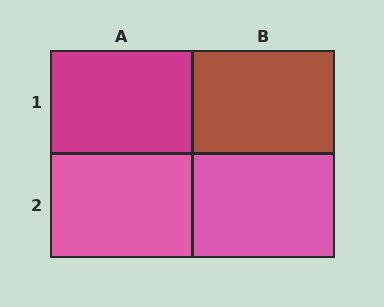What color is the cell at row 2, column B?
Pink.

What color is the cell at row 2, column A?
Pink.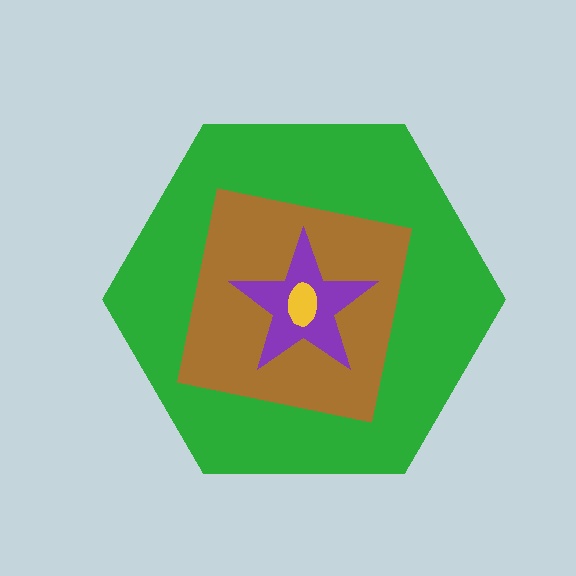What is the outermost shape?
The green hexagon.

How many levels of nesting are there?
4.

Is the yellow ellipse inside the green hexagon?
Yes.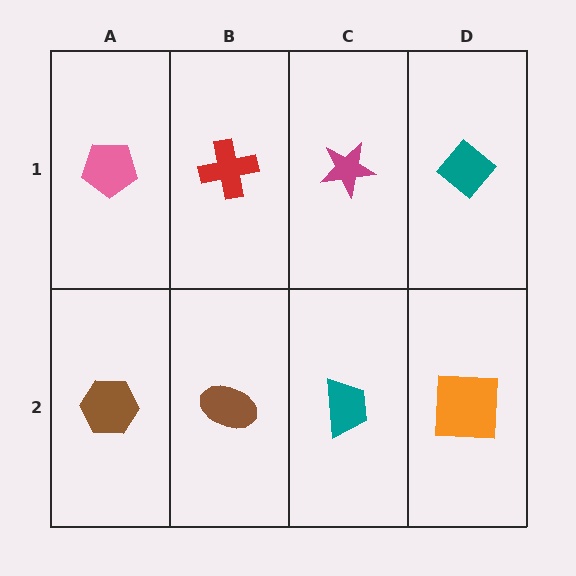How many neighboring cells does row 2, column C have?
3.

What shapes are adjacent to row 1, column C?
A teal trapezoid (row 2, column C), a red cross (row 1, column B), a teal diamond (row 1, column D).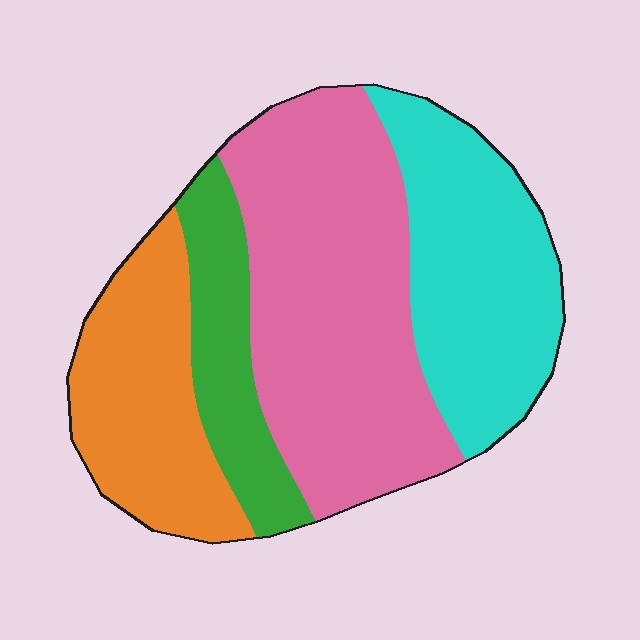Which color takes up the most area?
Pink, at roughly 40%.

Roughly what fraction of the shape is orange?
Orange takes up about one fifth (1/5) of the shape.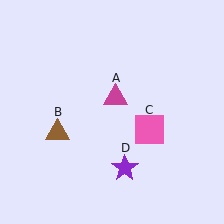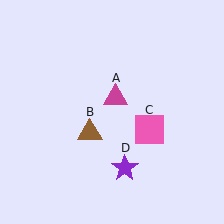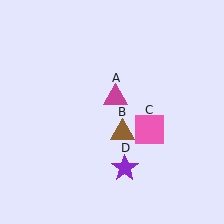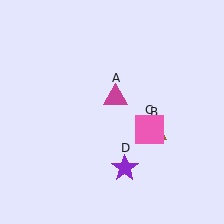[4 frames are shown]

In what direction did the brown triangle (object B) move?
The brown triangle (object B) moved right.